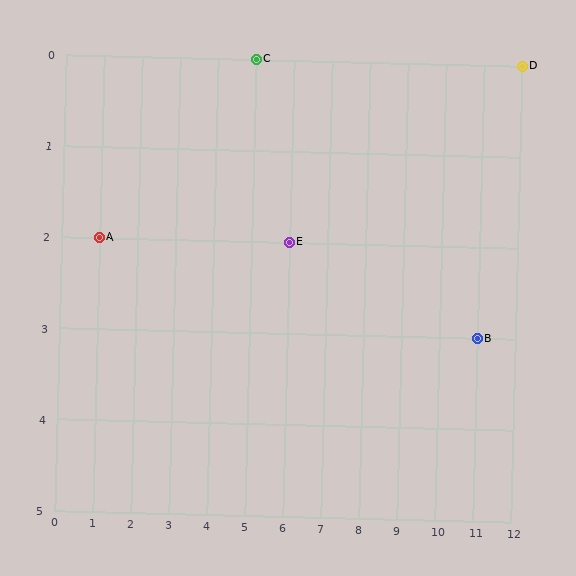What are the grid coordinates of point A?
Point A is at grid coordinates (1, 2).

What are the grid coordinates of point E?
Point E is at grid coordinates (6, 2).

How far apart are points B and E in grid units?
Points B and E are 5 columns and 1 row apart (about 5.1 grid units diagonally).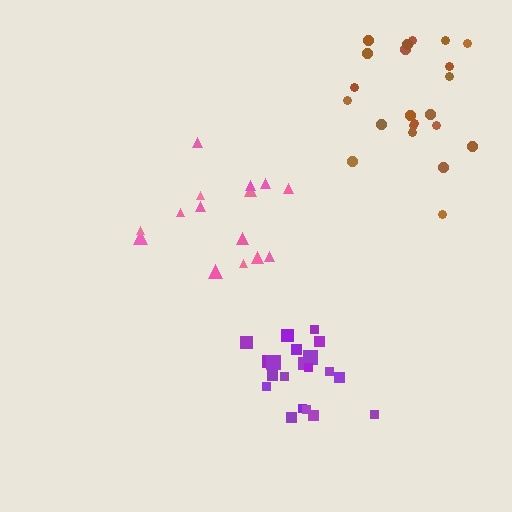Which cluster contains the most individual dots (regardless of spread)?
Brown (22).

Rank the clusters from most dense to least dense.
purple, brown, pink.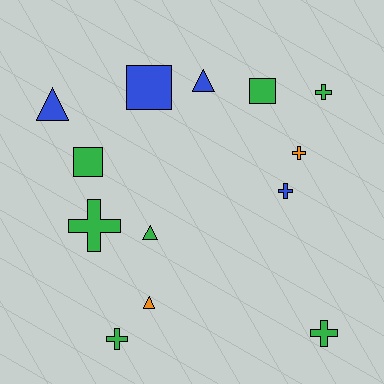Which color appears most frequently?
Green, with 7 objects.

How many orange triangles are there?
There is 1 orange triangle.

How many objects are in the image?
There are 13 objects.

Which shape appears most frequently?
Cross, with 6 objects.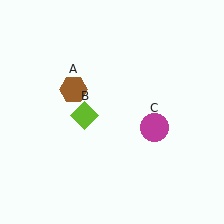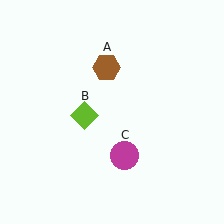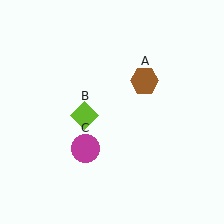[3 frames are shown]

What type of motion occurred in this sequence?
The brown hexagon (object A), magenta circle (object C) rotated clockwise around the center of the scene.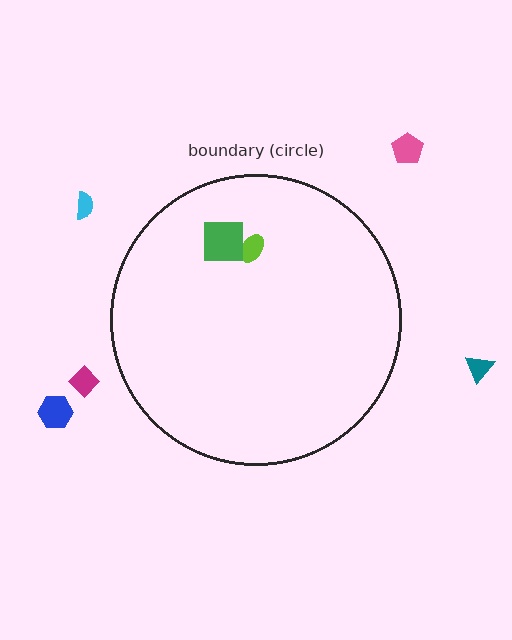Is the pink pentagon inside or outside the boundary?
Outside.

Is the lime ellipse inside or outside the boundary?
Inside.